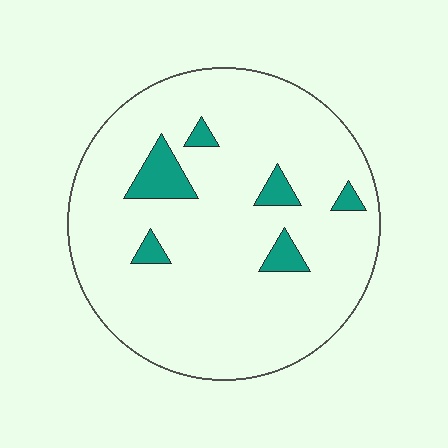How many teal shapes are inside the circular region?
6.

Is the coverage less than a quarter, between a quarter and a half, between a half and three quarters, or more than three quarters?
Less than a quarter.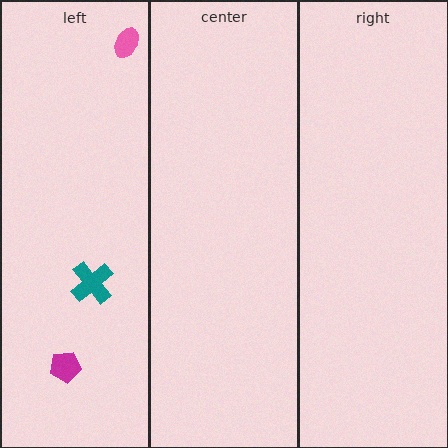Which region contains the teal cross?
The left region.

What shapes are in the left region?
The pink ellipse, the magenta pentagon, the teal cross.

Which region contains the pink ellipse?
The left region.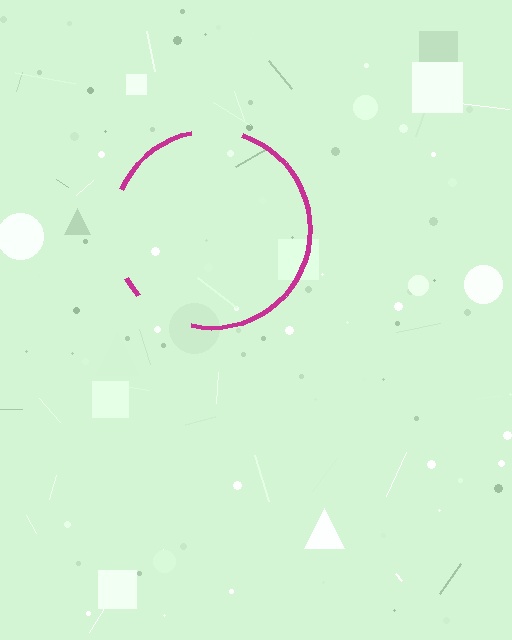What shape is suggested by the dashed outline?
The dashed outline suggests a circle.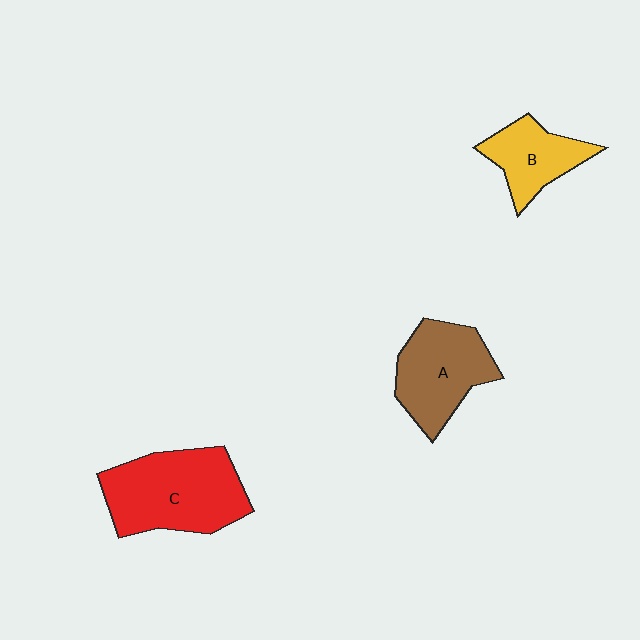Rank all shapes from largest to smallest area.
From largest to smallest: C (red), A (brown), B (yellow).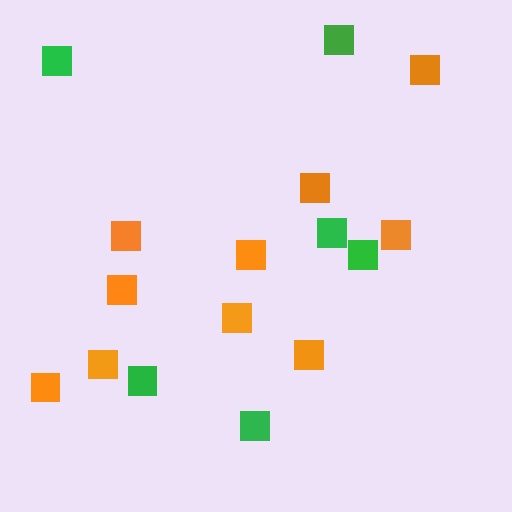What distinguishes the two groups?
There are 2 groups: one group of green squares (6) and one group of orange squares (10).